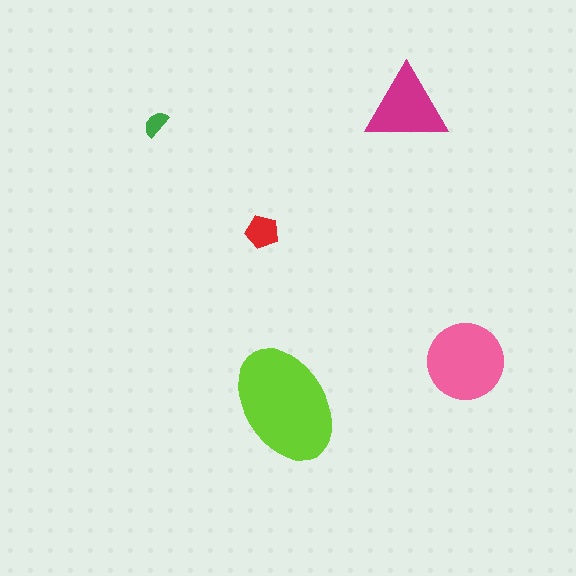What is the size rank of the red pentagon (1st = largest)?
4th.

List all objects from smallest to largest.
The green semicircle, the red pentagon, the magenta triangle, the pink circle, the lime ellipse.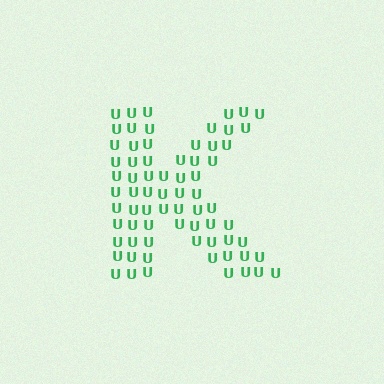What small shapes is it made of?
It is made of small letter U's.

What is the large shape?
The large shape is the letter K.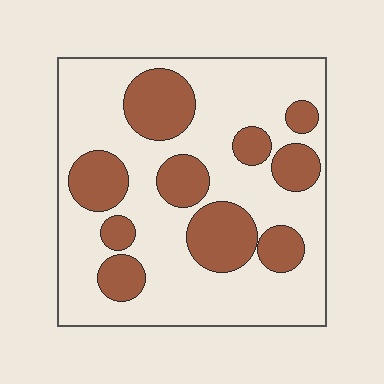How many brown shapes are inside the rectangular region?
10.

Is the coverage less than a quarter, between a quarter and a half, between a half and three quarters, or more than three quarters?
Between a quarter and a half.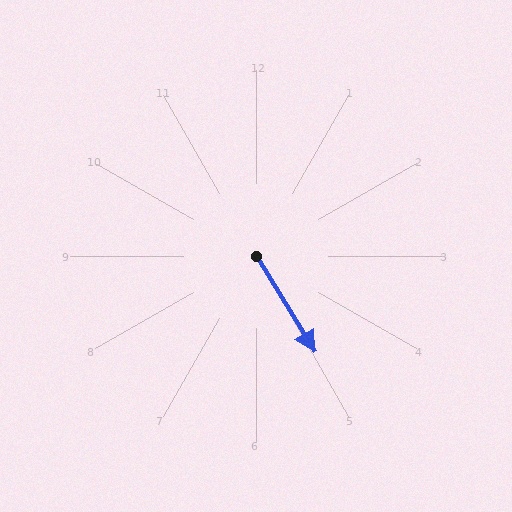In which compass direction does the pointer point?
Southeast.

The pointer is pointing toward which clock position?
Roughly 5 o'clock.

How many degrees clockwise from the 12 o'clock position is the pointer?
Approximately 149 degrees.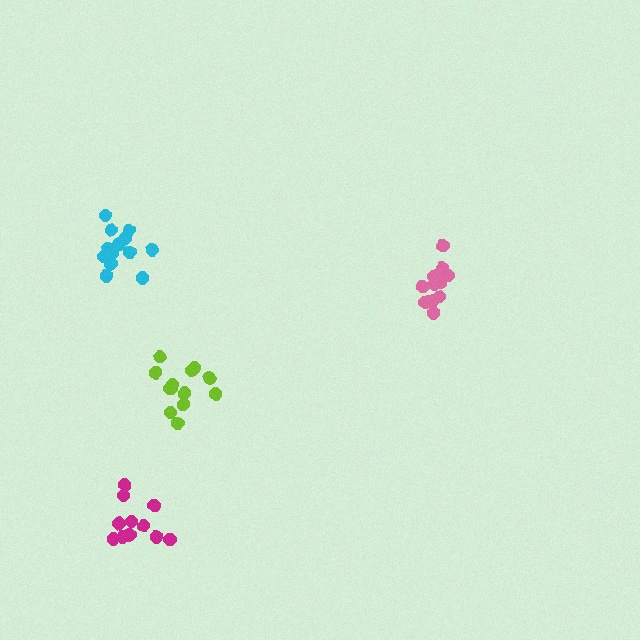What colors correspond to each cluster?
The clusters are colored: cyan, pink, lime, magenta.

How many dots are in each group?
Group 1: 14 dots, Group 2: 13 dots, Group 3: 14 dots, Group 4: 13 dots (54 total).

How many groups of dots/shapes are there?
There are 4 groups.